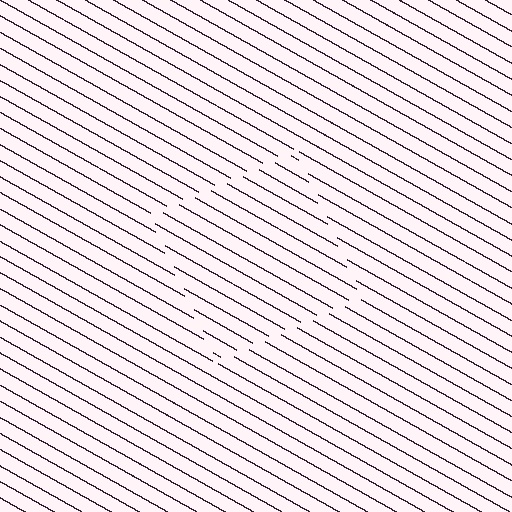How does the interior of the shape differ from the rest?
The interior of the shape contains the same grating, shifted by half a period — the contour is defined by the phase discontinuity where line-ends from the inner and outer gratings abut.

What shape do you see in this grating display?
An illusory square. The interior of the shape contains the same grating, shifted by half a period — the contour is defined by the phase discontinuity where line-ends from the inner and outer gratings abut.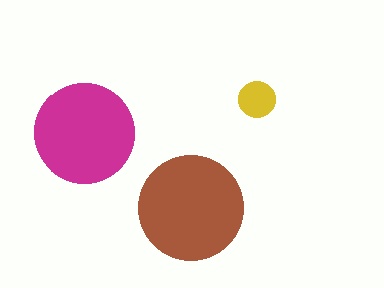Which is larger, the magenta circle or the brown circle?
The brown one.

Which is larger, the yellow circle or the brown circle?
The brown one.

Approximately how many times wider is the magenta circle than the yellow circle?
About 2.5 times wider.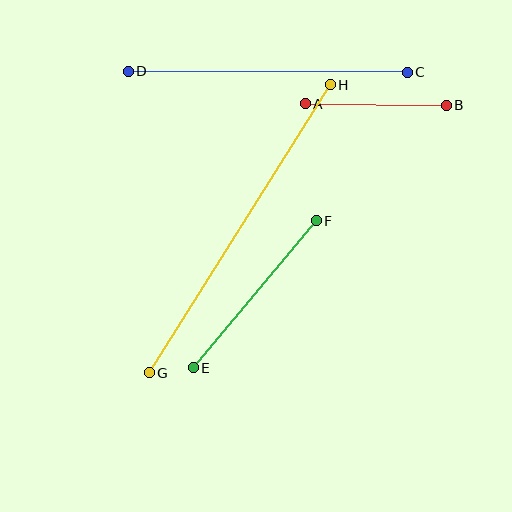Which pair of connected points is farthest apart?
Points G and H are farthest apart.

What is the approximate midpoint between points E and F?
The midpoint is at approximately (255, 294) pixels.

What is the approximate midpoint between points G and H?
The midpoint is at approximately (240, 229) pixels.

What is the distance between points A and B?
The distance is approximately 141 pixels.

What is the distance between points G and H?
The distance is approximately 340 pixels.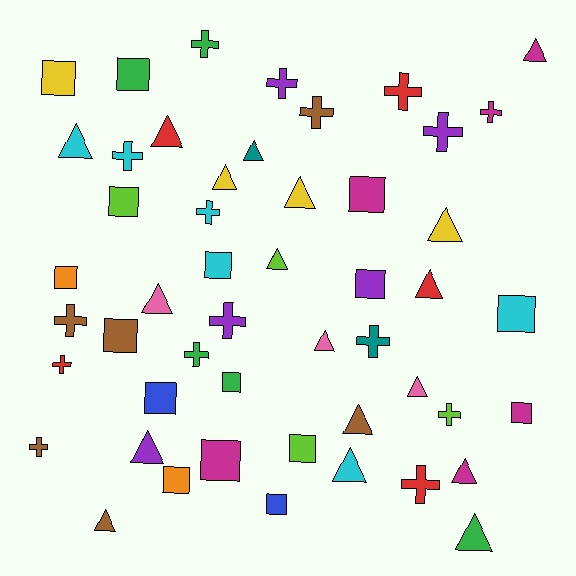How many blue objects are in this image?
There are 2 blue objects.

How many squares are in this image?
There are 16 squares.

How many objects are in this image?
There are 50 objects.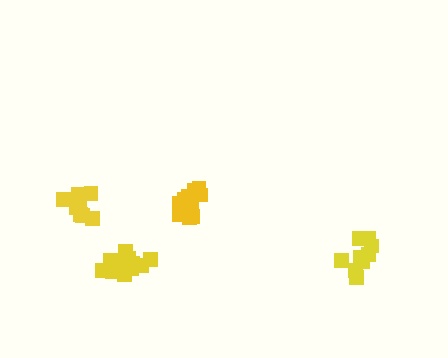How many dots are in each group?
Group 1: 16 dots, Group 2: 10 dots, Group 3: 10 dots, Group 4: 14 dots (50 total).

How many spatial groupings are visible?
There are 4 spatial groupings.